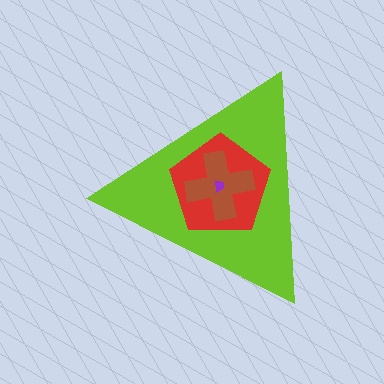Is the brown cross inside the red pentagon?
Yes.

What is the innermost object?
The purple trapezoid.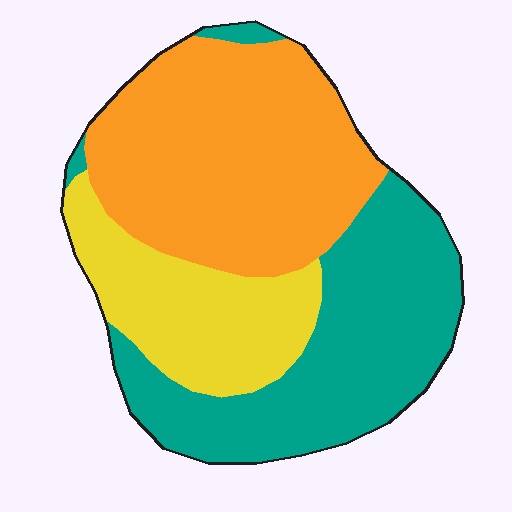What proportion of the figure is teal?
Teal covers around 35% of the figure.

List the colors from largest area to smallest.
From largest to smallest: orange, teal, yellow.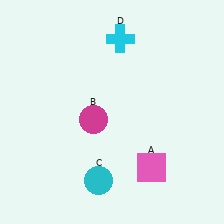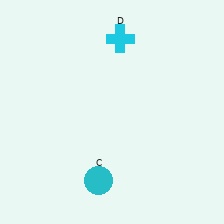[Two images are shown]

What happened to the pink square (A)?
The pink square (A) was removed in Image 2. It was in the bottom-right area of Image 1.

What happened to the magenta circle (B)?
The magenta circle (B) was removed in Image 2. It was in the bottom-left area of Image 1.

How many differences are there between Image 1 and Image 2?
There are 2 differences between the two images.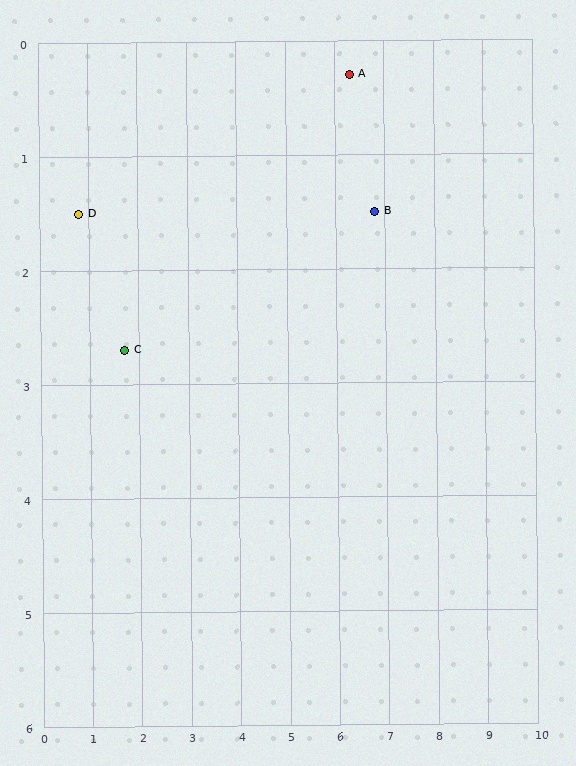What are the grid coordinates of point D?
Point D is at approximately (0.8, 1.5).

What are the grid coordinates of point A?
Point A is at approximately (6.3, 0.3).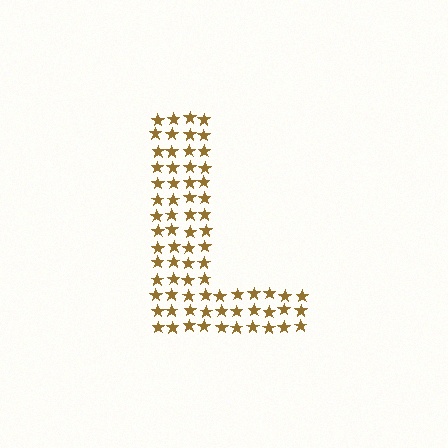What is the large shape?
The large shape is the letter L.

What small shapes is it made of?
It is made of small stars.